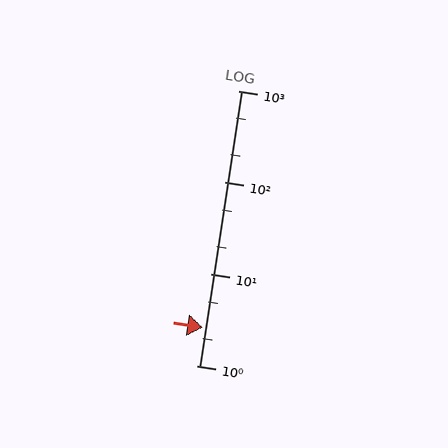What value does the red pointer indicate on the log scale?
The pointer indicates approximately 2.6.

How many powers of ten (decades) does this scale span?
The scale spans 3 decades, from 1 to 1000.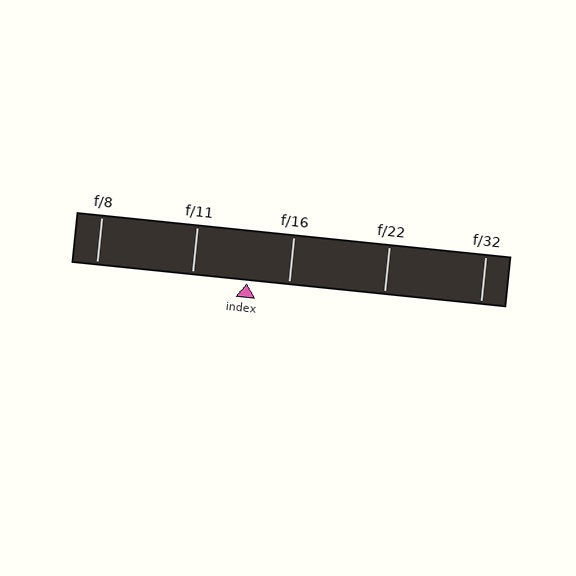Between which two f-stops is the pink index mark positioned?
The index mark is between f/11 and f/16.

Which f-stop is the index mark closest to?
The index mark is closest to f/16.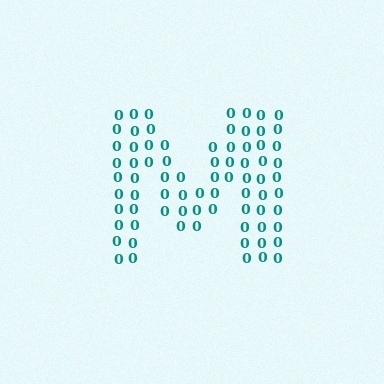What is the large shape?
The large shape is the letter M.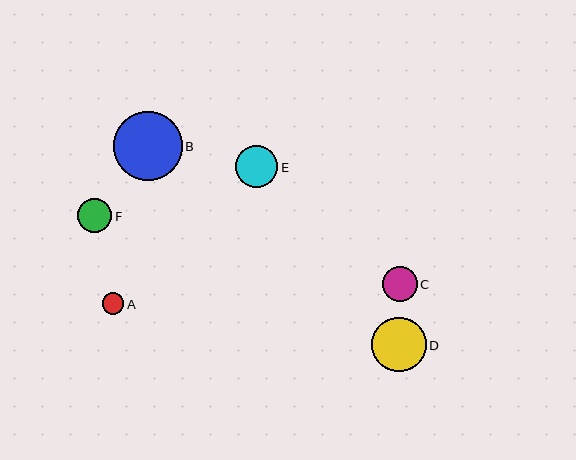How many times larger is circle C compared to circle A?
Circle C is approximately 1.6 times the size of circle A.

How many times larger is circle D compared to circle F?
Circle D is approximately 1.6 times the size of circle F.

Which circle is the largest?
Circle B is the largest with a size of approximately 68 pixels.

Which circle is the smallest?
Circle A is the smallest with a size of approximately 21 pixels.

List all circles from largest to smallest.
From largest to smallest: B, D, E, C, F, A.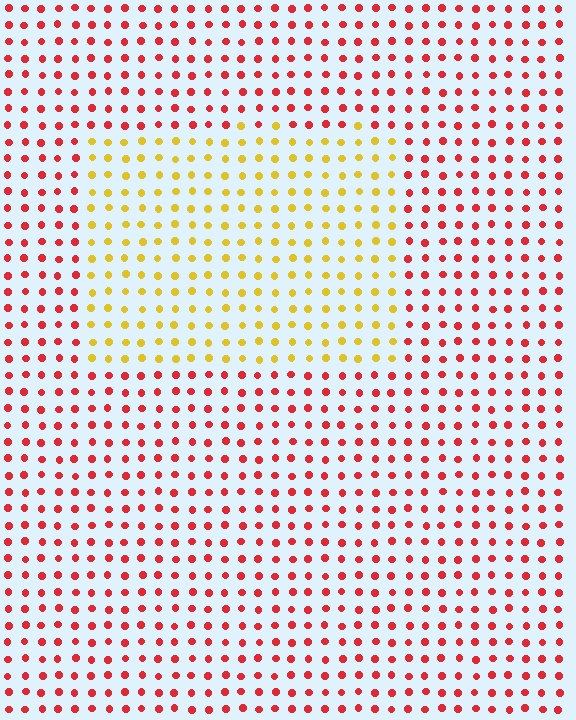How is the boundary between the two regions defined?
The boundary is defined purely by a slight shift in hue (about 55 degrees). Spacing, size, and orientation are identical on both sides.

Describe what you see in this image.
The image is filled with small red elements in a uniform arrangement. A rectangle-shaped region is visible where the elements are tinted to a slightly different hue, forming a subtle color boundary.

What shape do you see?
I see a rectangle.